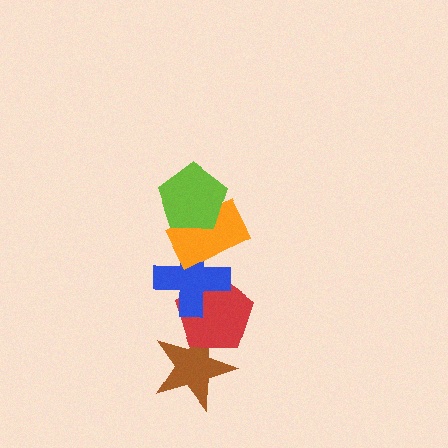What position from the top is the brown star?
The brown star is 5th from the top.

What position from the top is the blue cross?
The blue cross is 3rd from the top.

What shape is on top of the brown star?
The red pentagon is on top of the brown star.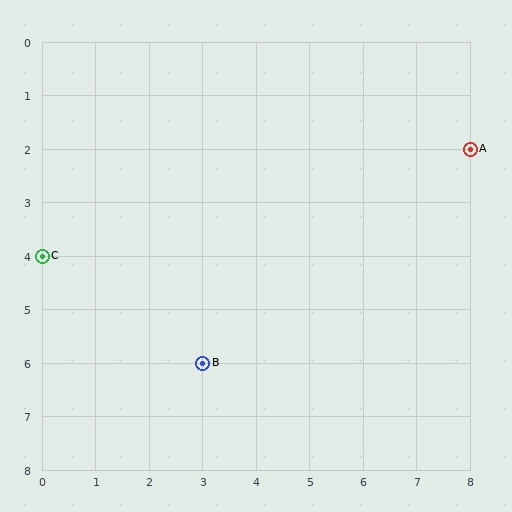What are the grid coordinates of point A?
Point A is at grid coordinates (8, 2).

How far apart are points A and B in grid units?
Points A and B are 5 columns and 4 rows apart (about 6.4 grid units diagonally).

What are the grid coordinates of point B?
Point B is at grid coordinates (3, 6).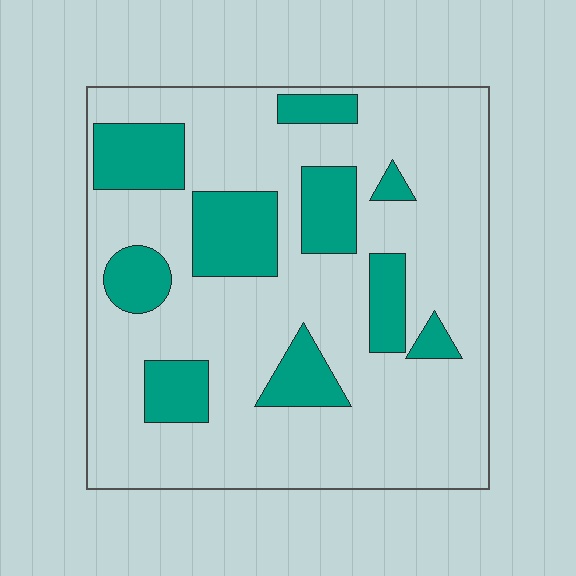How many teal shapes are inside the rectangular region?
10.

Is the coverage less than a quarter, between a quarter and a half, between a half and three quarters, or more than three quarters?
Less than a quarter.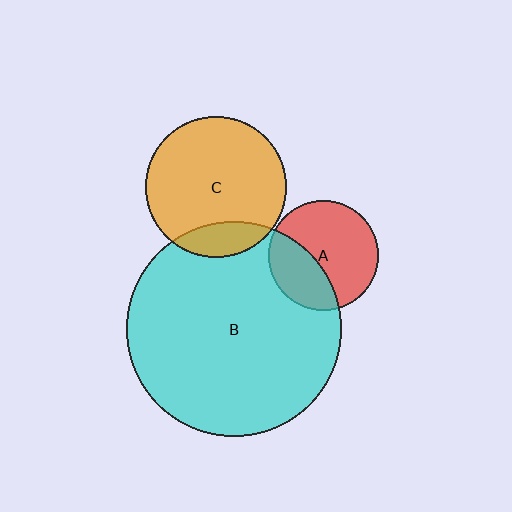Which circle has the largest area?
Circle B (cyan).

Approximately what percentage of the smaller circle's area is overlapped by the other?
Approximately 15%.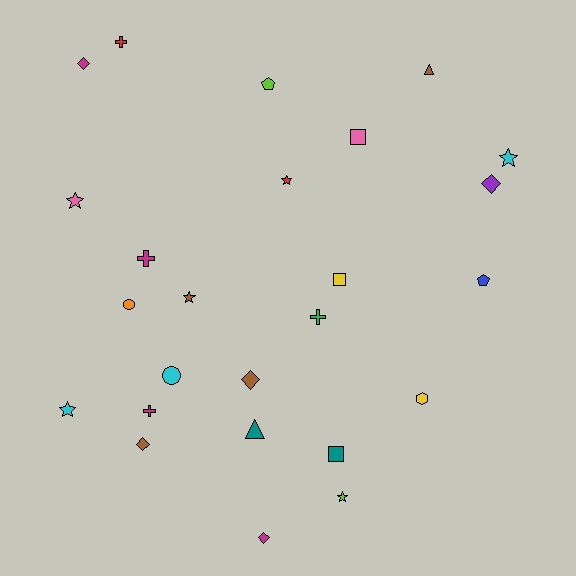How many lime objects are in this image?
There are 2 lime objects.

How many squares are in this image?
There are 3 squares.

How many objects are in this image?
There are 25 objects.